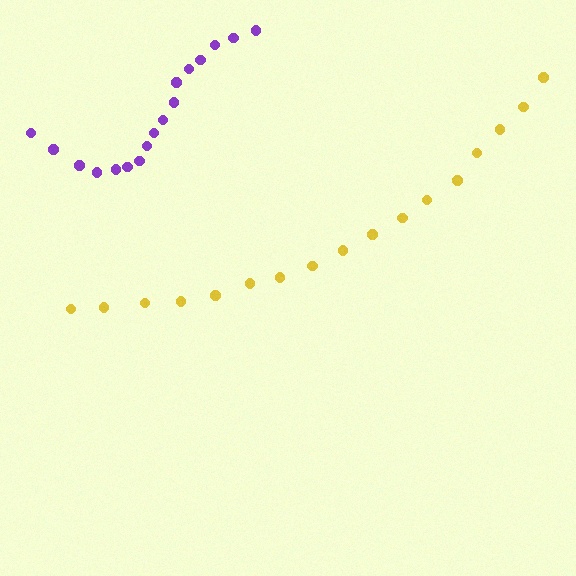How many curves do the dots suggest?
There are 2 distinct paths.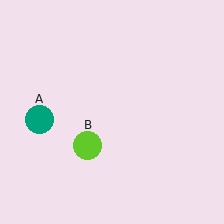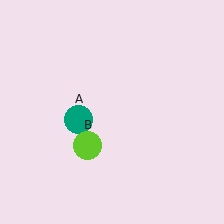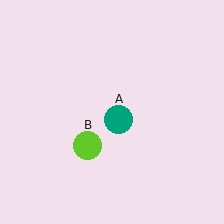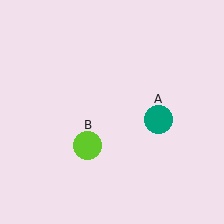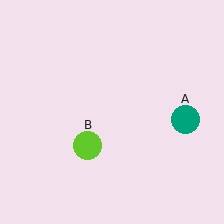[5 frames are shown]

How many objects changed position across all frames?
1 object changed position: teal circle (object A).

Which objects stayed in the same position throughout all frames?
Lime circle (object B) remained stationary.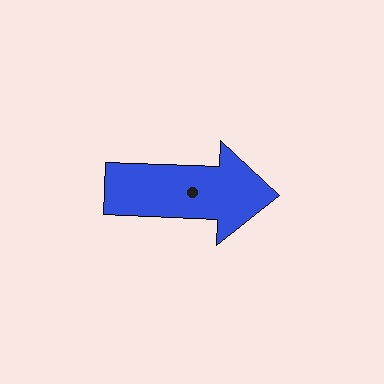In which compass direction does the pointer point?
East.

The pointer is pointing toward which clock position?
Roughly 3 o'clock.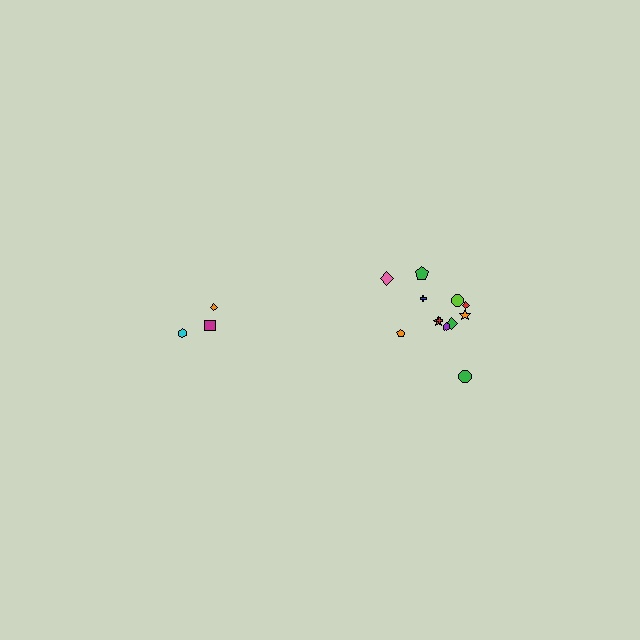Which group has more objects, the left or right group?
The right group.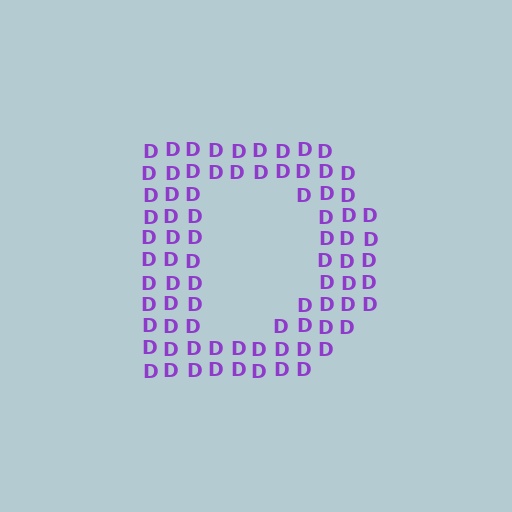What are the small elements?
The small elements are letter D's.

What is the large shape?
The large shape is the letter D.